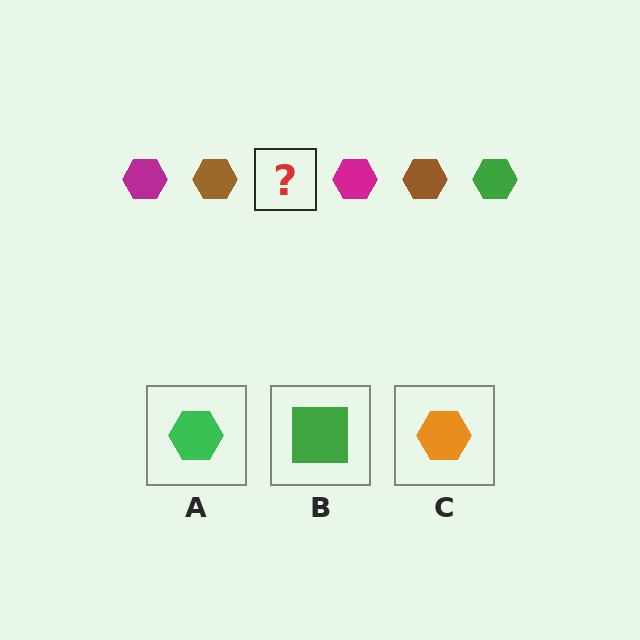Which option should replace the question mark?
Option A.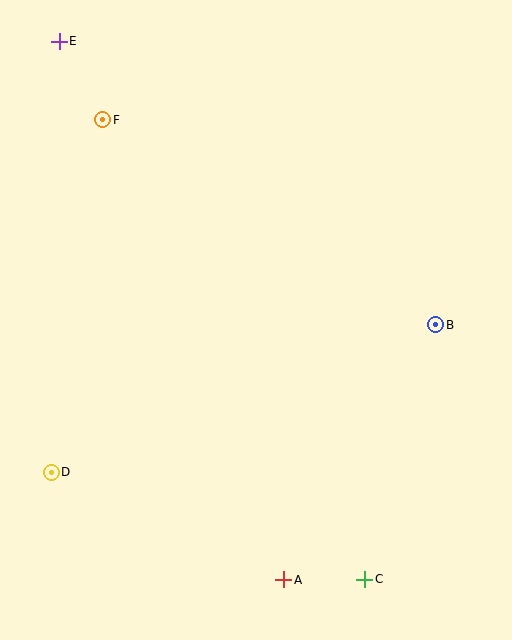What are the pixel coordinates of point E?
Point E is at (59, 41).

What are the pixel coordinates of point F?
Point F is at (103, 120).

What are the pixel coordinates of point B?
Point B is at (436, 325).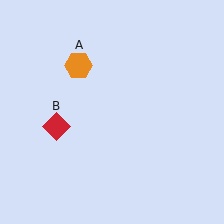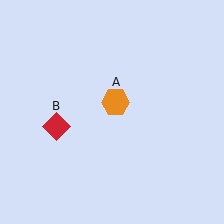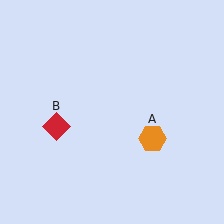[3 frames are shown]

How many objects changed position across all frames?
1 object changed position: orange hexagon (object A).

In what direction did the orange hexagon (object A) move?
The orange hexagon (object A) moved down and to the right.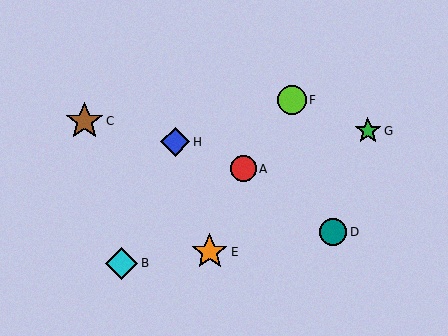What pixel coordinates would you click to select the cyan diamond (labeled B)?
Click at (122, 263) to select the cyan diamond B.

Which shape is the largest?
The brown star (labeled C) is the largest.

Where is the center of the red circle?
The center of the red circle is at (243, 169).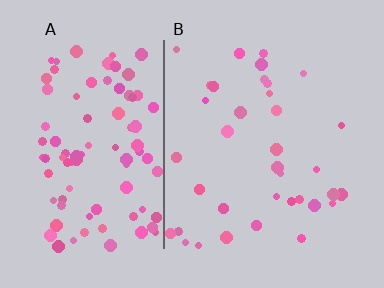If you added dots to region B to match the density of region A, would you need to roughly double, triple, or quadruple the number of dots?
Approximately triple.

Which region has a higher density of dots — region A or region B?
A (the left).